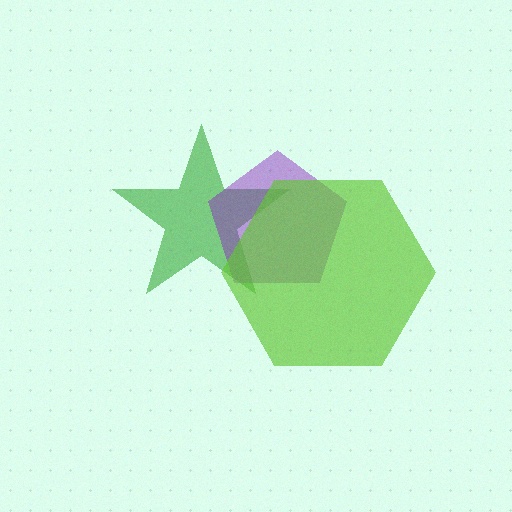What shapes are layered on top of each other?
The layered shapes are: a green star, a purple pentagon, a lime hexagon.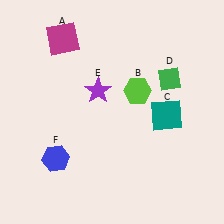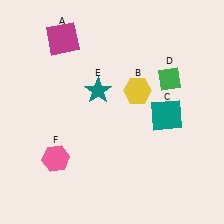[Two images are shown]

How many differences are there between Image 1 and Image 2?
There are 3 differences between the two images.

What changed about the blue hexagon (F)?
In Image 1, F is blue. In Image 2, it changed to pink.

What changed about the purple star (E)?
In Image 1, E is purple. In Image 2, it changed to teal.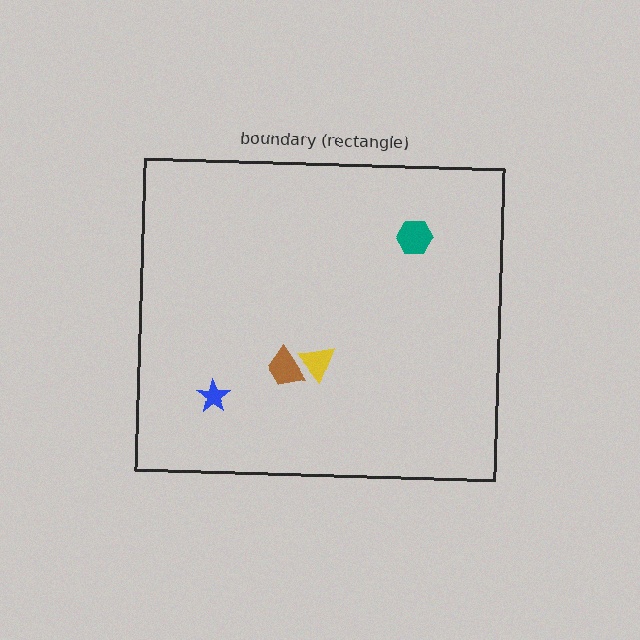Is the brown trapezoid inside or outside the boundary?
Inside.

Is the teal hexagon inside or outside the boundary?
Inside.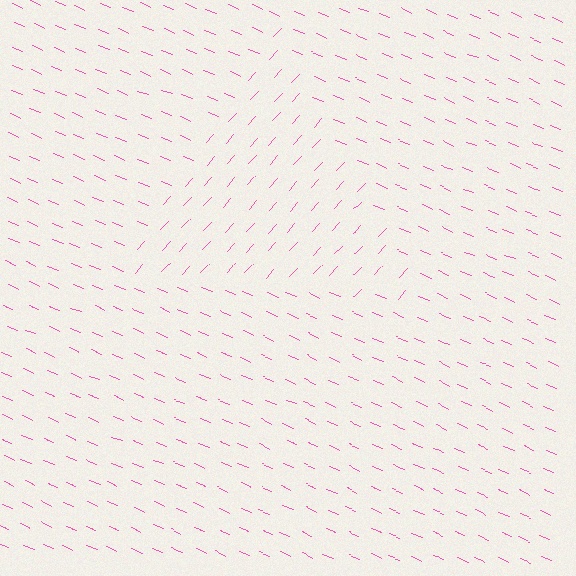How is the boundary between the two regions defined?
The boundary is defined purely by a change in line orientation (approximately 70 degrees difference). All lines are the same color and thickness.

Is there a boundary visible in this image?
Yes, there is a texture boundary formed by a change in line orientation.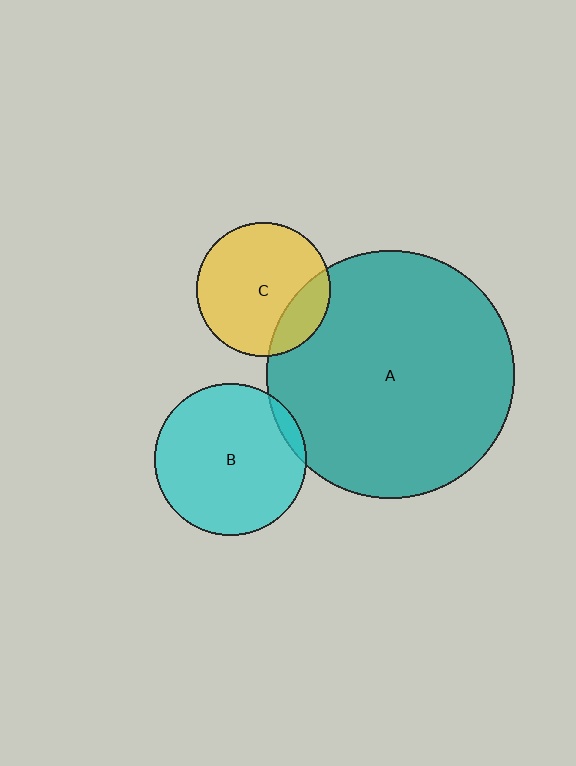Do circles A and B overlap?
Yes.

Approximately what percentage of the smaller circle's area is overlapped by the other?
Approximately 5%.